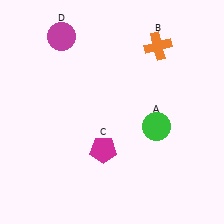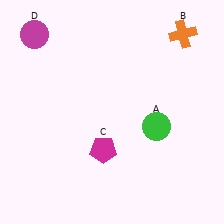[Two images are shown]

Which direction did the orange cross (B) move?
The orange cross (B) moved right.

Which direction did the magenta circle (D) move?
The magenta circle (D) moved left.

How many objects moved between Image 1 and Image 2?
2 objects moved between the two images.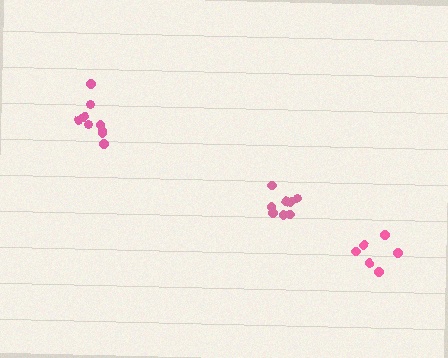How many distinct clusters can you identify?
There are 3 distinct clusters.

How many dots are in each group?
Group 1: 10 dots, Group 2: 6 dots, Group 3: 8 dots (24 total).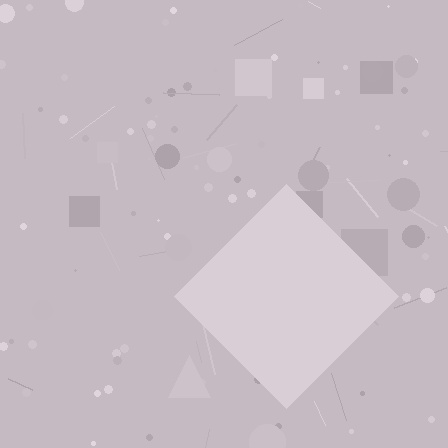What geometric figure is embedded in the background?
A diamond is embedded in the background.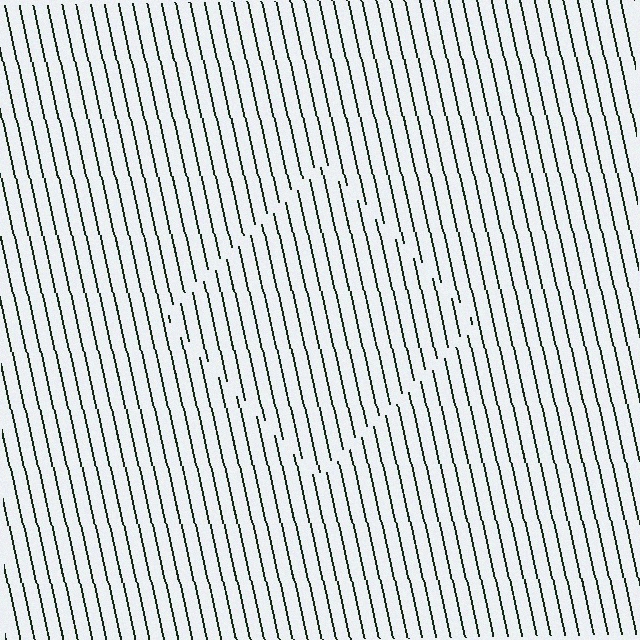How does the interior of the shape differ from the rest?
The interior of the shape contains the same grating, shifted by half a period — the contour is defined by the phase discontinuity where line-ends from the inner and outer gratings abut.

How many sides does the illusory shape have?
4 sides — the line-ends trace a square.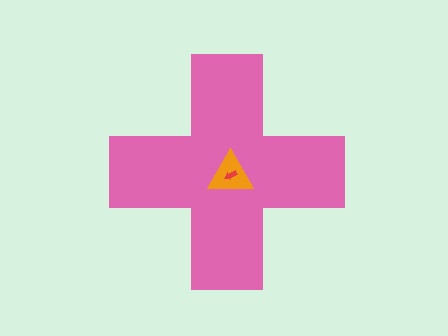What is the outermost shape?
The pink cross.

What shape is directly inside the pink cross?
The orange triangle.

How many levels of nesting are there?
3.